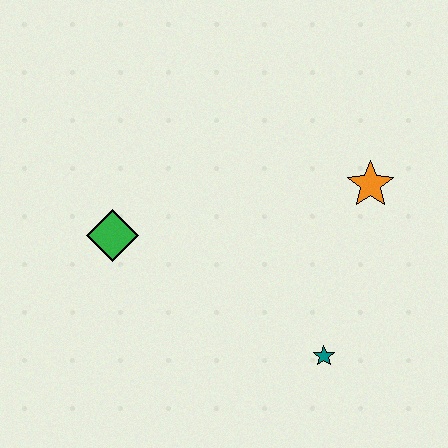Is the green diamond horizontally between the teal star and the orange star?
No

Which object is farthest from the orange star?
The green diamond is farthest from the orange star.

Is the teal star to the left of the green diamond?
No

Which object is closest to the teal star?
The orange star is closest to the teal star.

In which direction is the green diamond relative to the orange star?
The green diamond is to the left of the orange star.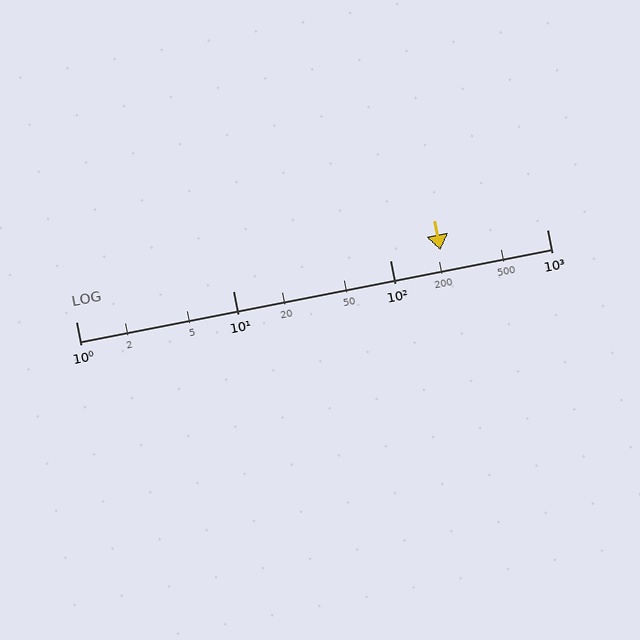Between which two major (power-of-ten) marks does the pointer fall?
The pointer is between 100 and 1000.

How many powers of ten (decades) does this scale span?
The scale spans 3 decades, from 1 to 1000.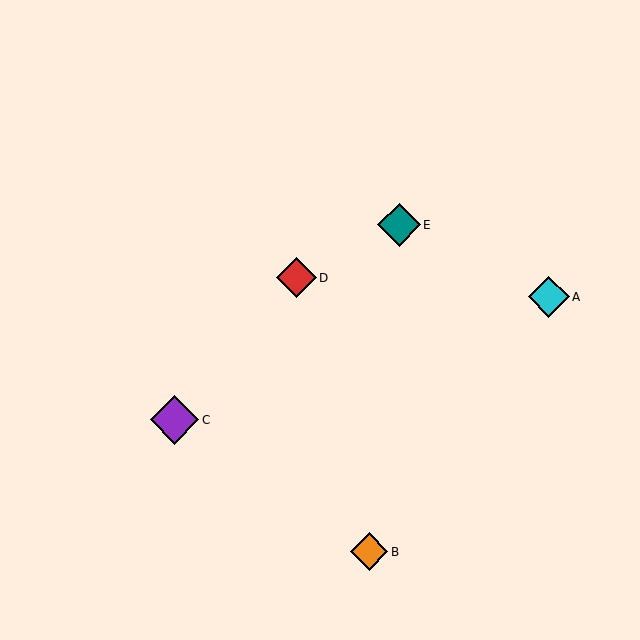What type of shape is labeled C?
Shape C is a purple diamond.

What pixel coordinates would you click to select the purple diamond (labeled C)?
Click at (175, 420) to select the purple diamond C.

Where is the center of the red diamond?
The center of the red diamond is at (297, 278).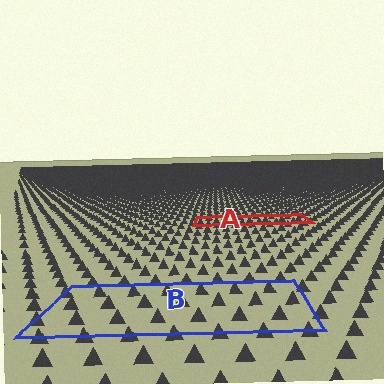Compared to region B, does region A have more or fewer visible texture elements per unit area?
Region A has more texture elements per unit area — they are packed more densely because it is farther away.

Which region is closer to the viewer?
Region B is closer. The texture elements there are larger and more spread out.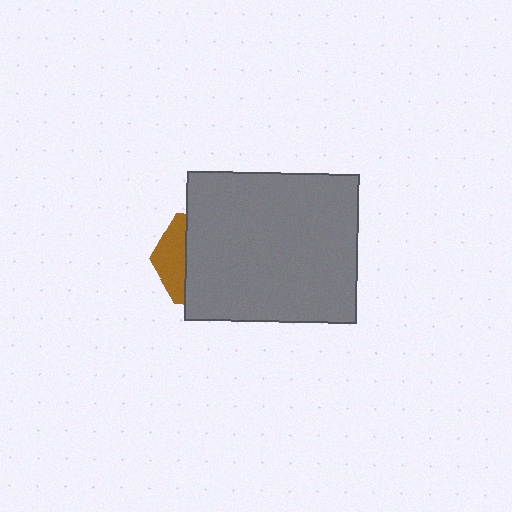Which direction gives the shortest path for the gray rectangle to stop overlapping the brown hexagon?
Moving right gives the shortest separation.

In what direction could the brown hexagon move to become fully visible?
The brown hexagon could move left. That would shift it out from behind the gray rectangle entirely.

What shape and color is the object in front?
The object in front is a gray rectangle.